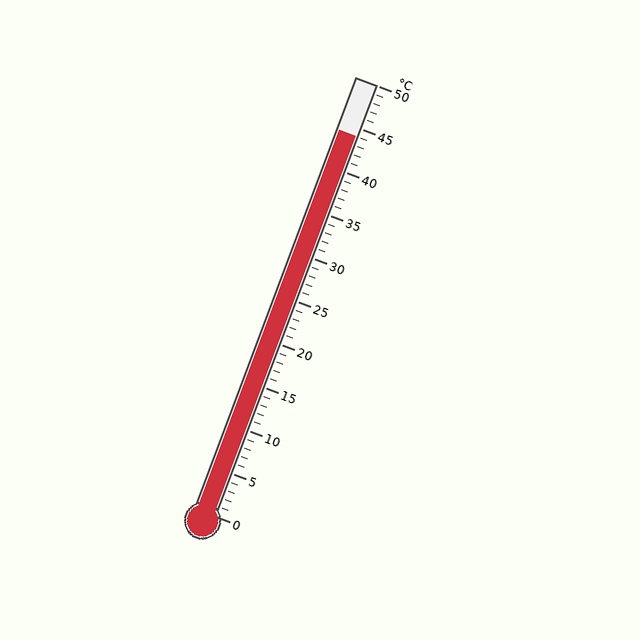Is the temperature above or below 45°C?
The temperature is below 45°C.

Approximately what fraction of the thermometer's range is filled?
The thermometer is filled to approximately 90% of its range.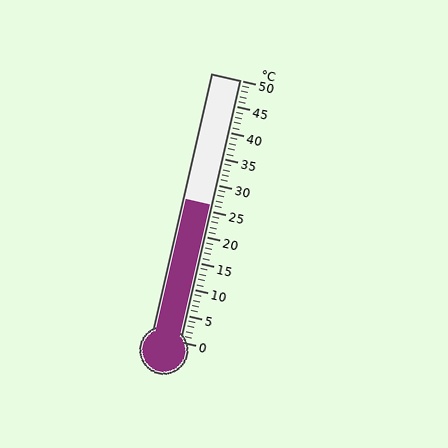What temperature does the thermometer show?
The thermometer shows approximately 26°C.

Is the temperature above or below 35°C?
The temperature is below 35°C.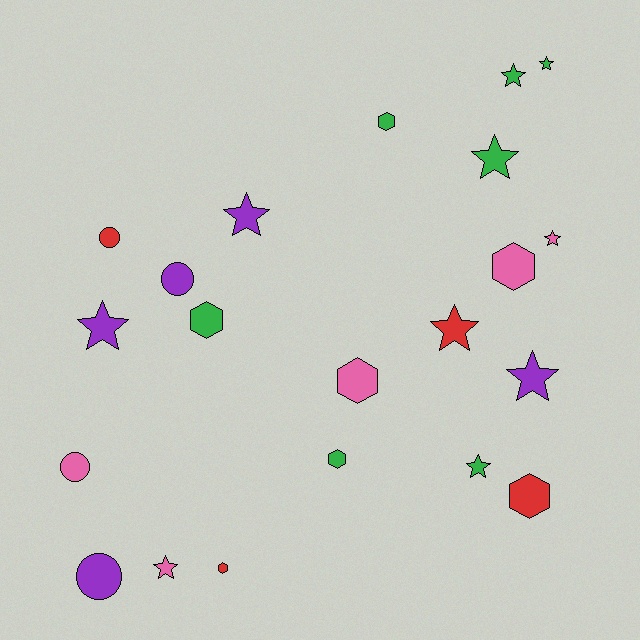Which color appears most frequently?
Green, with 7 objects.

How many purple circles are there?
There are 2 purple circles.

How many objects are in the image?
There are 21 objects.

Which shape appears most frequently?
Star, with 10 objects.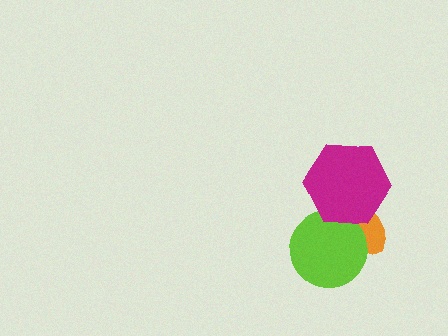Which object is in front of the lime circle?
The magenta hexagon is in front of the lime circle.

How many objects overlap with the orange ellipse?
2 objects overlap with the orange ellipse.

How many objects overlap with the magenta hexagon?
2 objects overlap with the magenta hexagon.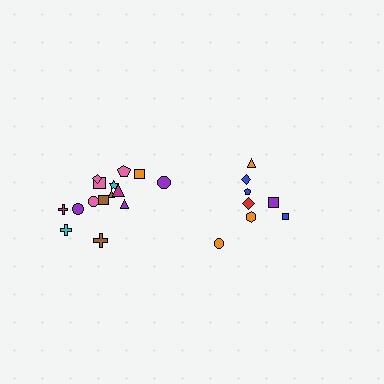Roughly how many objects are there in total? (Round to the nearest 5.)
Roughly 25 objects in total.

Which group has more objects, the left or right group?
The left group.